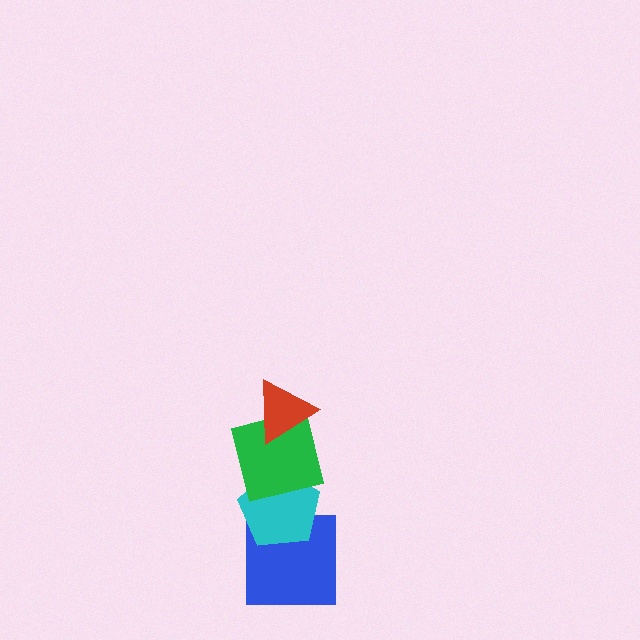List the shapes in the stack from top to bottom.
From top to bottom: the red triangle, the green square, the cyan pentagon, the blue square.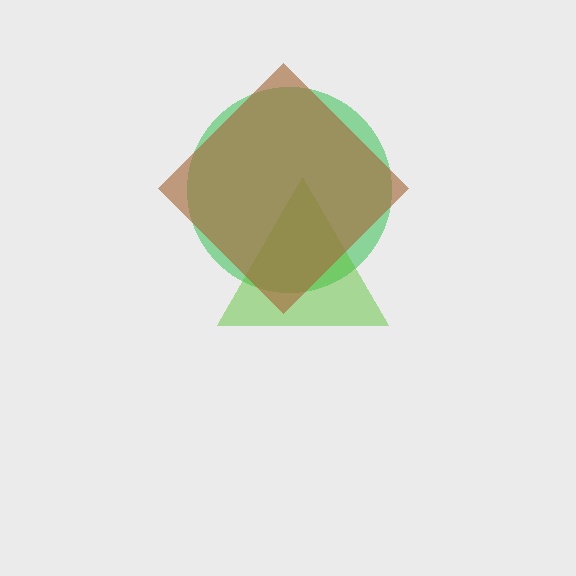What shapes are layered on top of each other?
The layered shapes are: a green circle, a lime triangle, a brown diamond.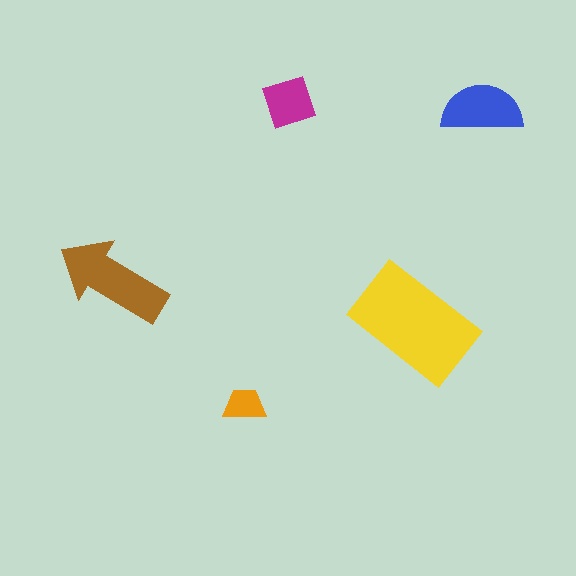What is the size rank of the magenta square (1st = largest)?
4th.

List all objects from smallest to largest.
The orange trapezoid, the magenta square, the blue semicircle, the brown arrow, the yellow rectangle.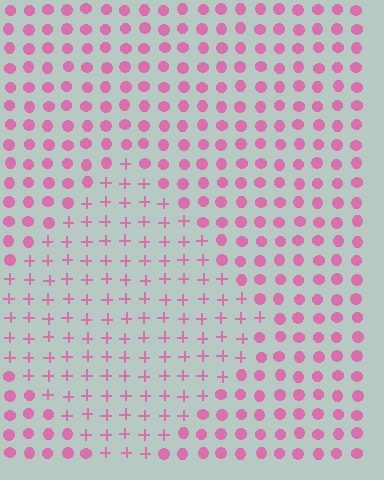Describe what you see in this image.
The image is filled with small pink elements arranged in a uniform grid. A diamond-shaped region contains plus signs, while the surrounding area contains circles. The boundary is defined purely by the change in element shape.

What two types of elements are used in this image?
The image uses plus signs inside the diamond region and circles outside it.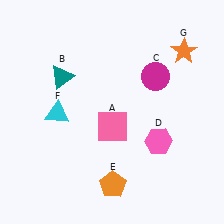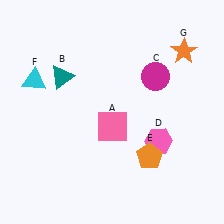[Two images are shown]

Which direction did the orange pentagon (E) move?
The orange pentagon (E) moved right.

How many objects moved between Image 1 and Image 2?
2 objects moved between the two images.